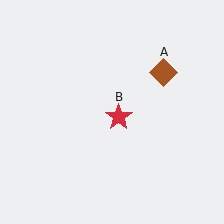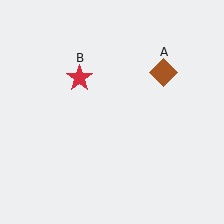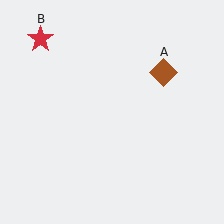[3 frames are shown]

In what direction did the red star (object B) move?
The red star (object B) moved up and to the left.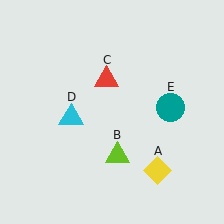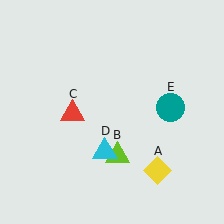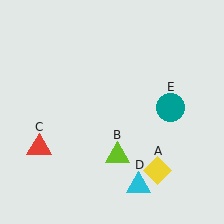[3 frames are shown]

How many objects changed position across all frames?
2 objects changed position: red triangle (object C), cyan triangle (object D).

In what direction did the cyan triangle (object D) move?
The cyan triangle (object D) moved down and to the right.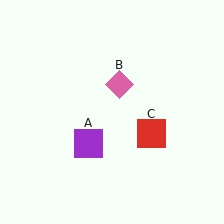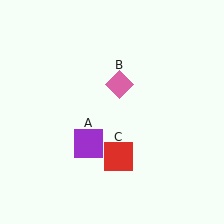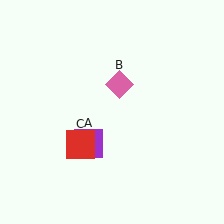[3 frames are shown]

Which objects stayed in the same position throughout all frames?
Purple square (object A) and pink diamond (object B) remained stationary.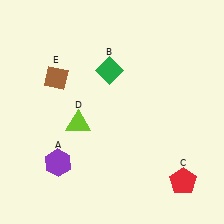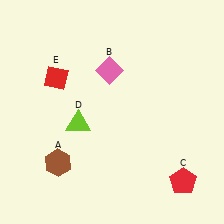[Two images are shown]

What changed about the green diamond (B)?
In Image 1, B is green. In Image 2, it changed to pink.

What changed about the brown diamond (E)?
In Image 1, E is brown. In Image 2, it changed to red.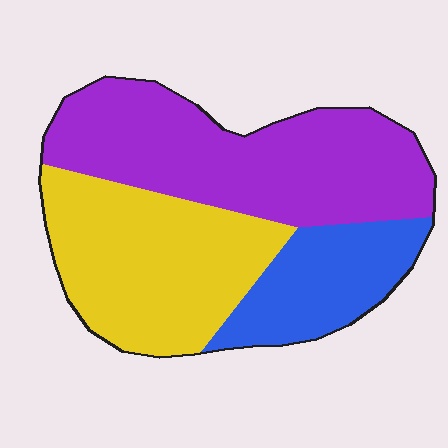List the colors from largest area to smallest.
From largest to smallest: purple, yellow, blue.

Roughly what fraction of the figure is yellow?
Yellow covers about 35% of the figure.